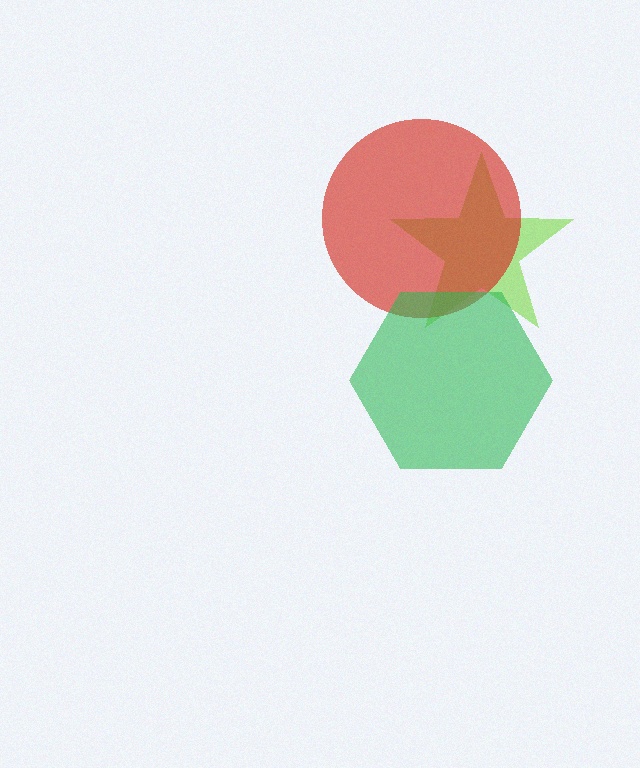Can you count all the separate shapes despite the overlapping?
Yes, there are 3 separate shapes.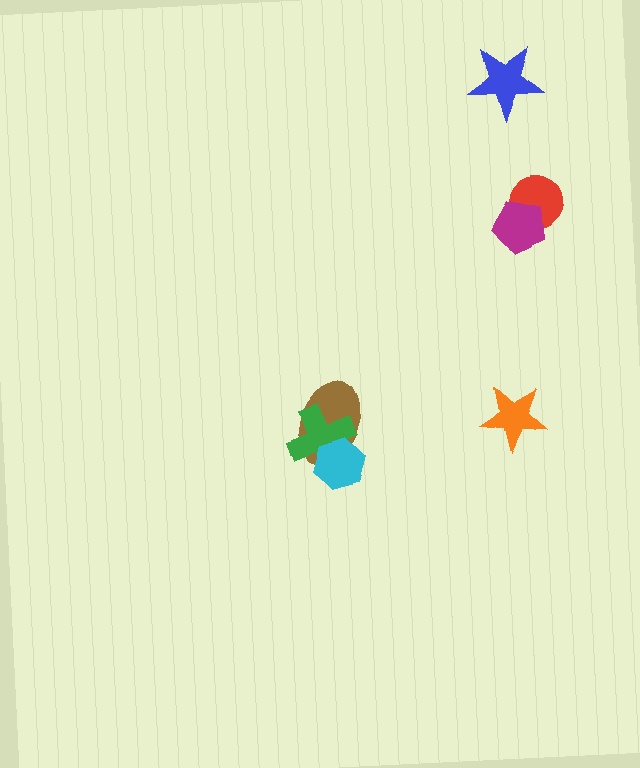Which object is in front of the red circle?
The magenta pentagon is in front of the red circle.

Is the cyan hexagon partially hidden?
No, no other shape covers it.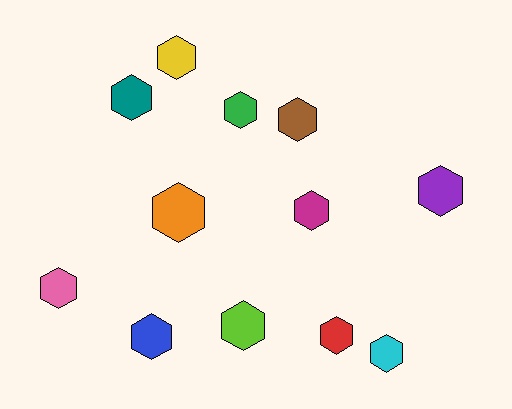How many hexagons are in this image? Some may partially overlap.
There are 12 hexagons.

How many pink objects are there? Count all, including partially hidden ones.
There is 1 pink object.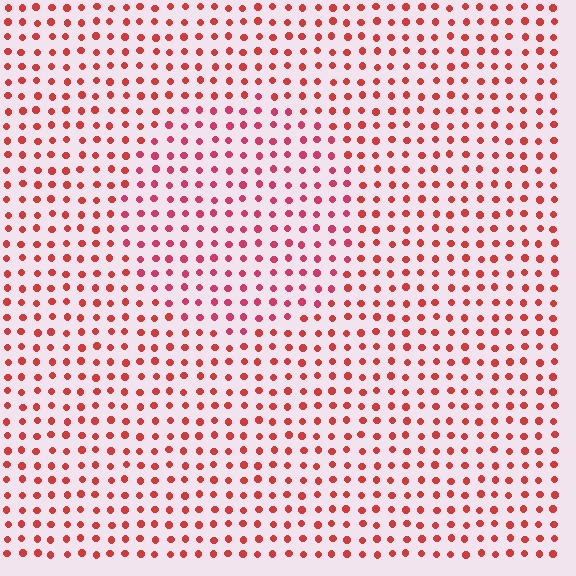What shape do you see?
I see a circle.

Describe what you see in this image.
The image is filled with small red elements in a uniform arrangement. A circle-shaped region is visible where the elements are tinted to a slightly different hue, forming a subtle color boundary.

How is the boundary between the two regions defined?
The boundary is defined purely by a slight shift in hue (about 19 degrees). Spacing, size, and orientation are identical on both sides.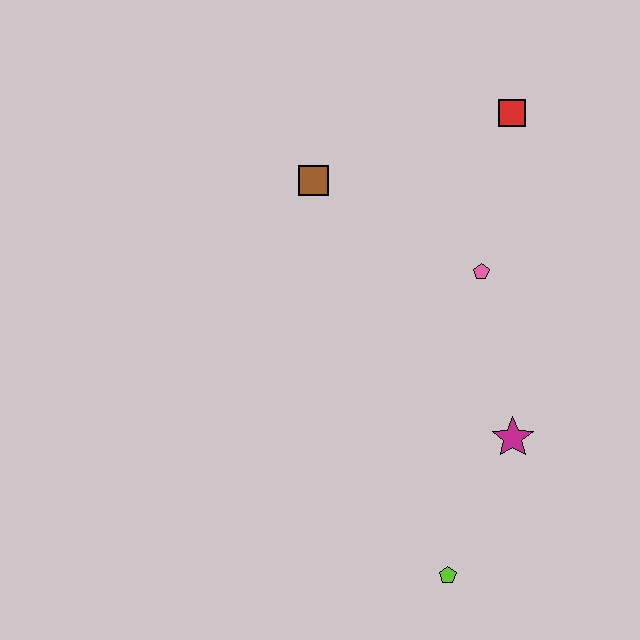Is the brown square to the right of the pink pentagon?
No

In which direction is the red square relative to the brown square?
The red square is to the right of the brown square.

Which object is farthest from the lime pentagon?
The red square is farthest from the lime pentagon.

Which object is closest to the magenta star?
The lime pentagon is closest to the magenta star.